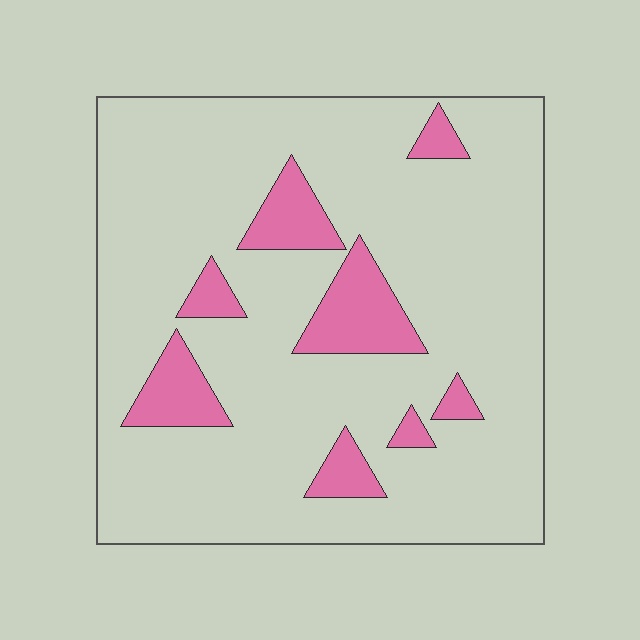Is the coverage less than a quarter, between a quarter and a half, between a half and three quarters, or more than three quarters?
Less than a quarter.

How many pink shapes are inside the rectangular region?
8.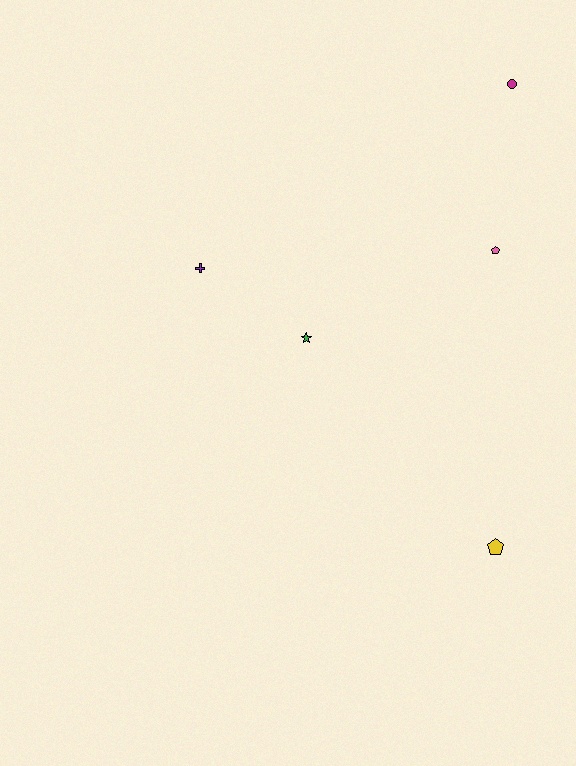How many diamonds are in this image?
There are no diamonds.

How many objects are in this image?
There are 5 objects.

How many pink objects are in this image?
There is 1 pink object.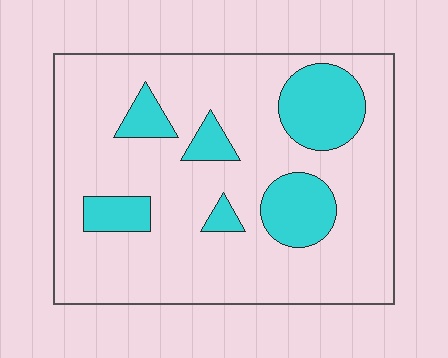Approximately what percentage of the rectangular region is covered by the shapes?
Approximately 20%.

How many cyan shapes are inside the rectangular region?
6.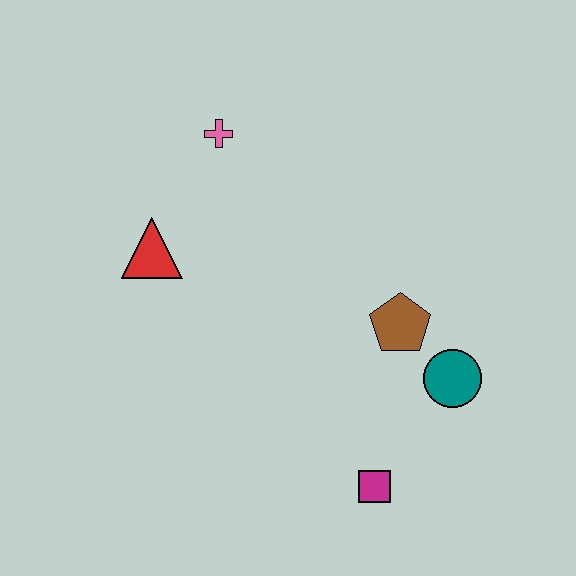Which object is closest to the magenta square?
The teal circle is closest to the magenta square.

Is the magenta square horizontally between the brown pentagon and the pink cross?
Yes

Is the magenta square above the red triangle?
No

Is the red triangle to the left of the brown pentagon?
Yes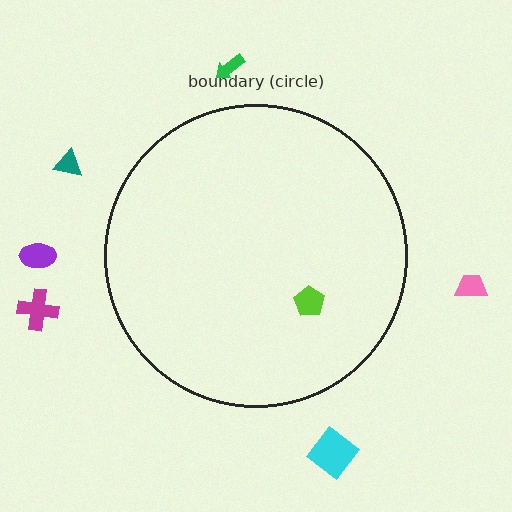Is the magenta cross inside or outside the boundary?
Outside.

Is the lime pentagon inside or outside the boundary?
Inside.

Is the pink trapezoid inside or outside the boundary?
Outside.